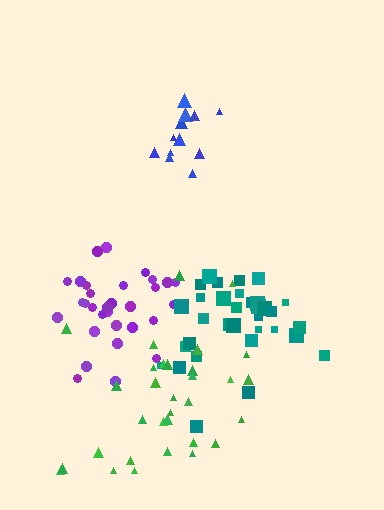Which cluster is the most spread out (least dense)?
Green.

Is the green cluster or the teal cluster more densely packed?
Teal.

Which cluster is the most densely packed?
Purple.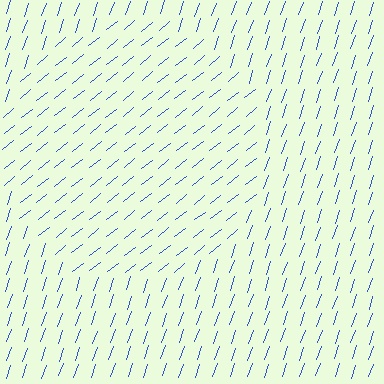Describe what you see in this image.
The image is filled with small blue line segments. A circle region in the image has lines oriented differently from the surrounding lines, creating a visible texture boundary.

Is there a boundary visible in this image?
Yes, there is a texture boundary formed by a change in line orientation.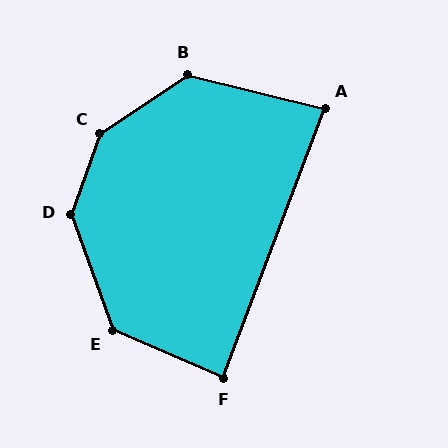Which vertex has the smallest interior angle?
A, at approximately 83 degrees.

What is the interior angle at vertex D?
Approximately 140 degrees (obtuse).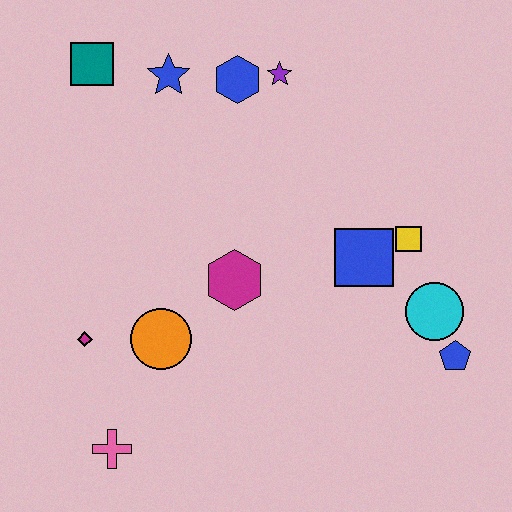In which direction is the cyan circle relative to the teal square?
The cyan circle is to the right of the teal square.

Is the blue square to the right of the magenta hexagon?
Yes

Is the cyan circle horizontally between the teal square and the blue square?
No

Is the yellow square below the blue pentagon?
No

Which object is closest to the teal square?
The blue star is closest to the teal square.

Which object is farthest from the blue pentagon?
The teal square is farthest from the blue pentagon.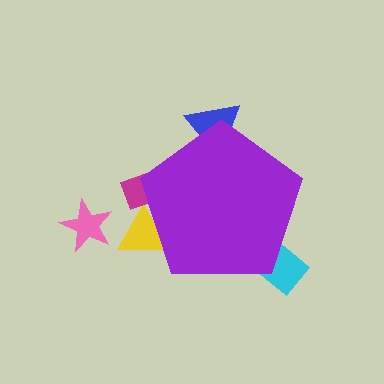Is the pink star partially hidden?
No, the pink star is fully visible.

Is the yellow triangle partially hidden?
Yes, the yellow triangle is partially hidden behind the purple pentagon.